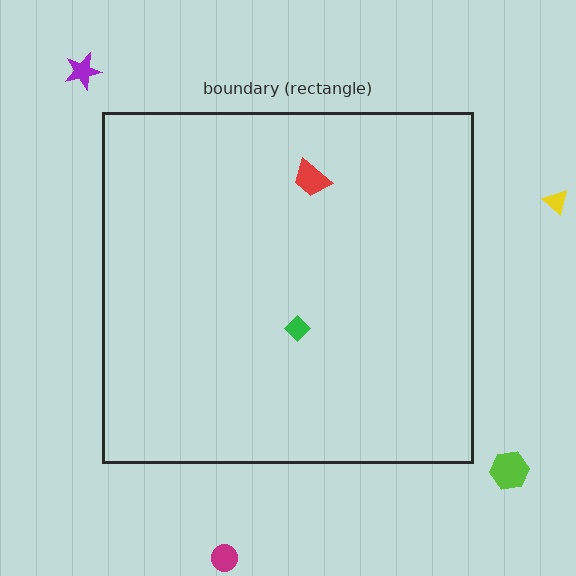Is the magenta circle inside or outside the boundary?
Outside.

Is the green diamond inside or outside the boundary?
Inside.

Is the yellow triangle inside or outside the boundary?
Outside.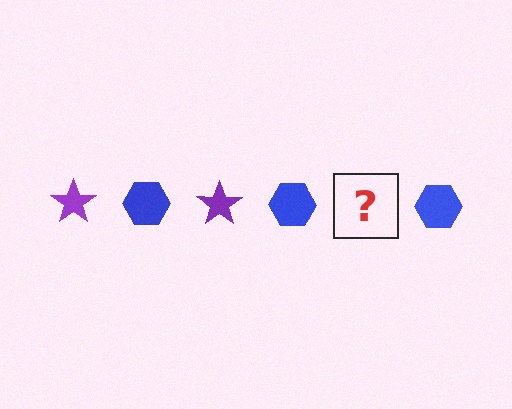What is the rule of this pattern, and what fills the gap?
The rule is that the pattern alternates between purple star and blue hexagon. The gap should be filled with a purple star.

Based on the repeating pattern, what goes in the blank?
The blank should be a purple star.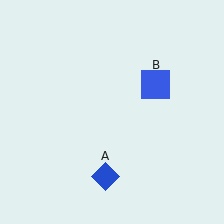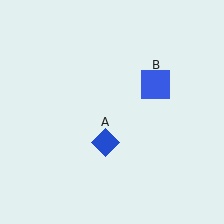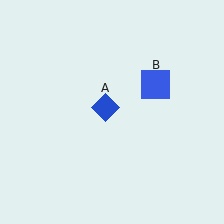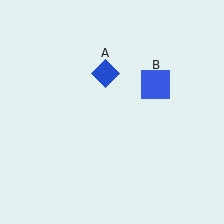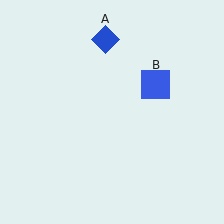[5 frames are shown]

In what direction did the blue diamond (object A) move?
The blue diamond (object A) moved up.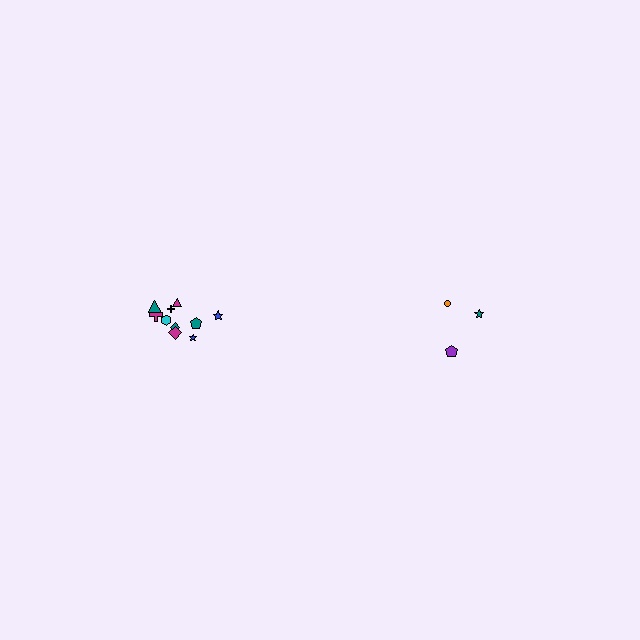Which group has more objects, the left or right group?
The left group.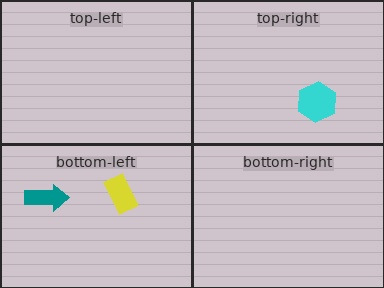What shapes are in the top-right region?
The cyan hexagon.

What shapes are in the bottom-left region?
The teal arrow, the yellow rectangle.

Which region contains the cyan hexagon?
The top-right region.